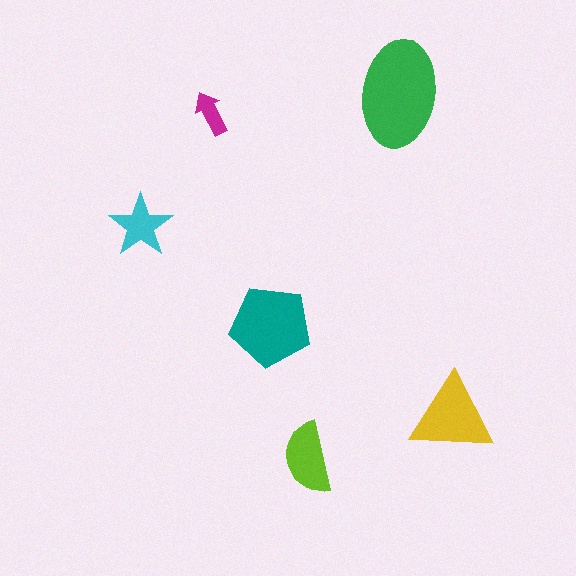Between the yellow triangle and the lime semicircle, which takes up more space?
The yellow triangle.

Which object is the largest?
The green ellipse.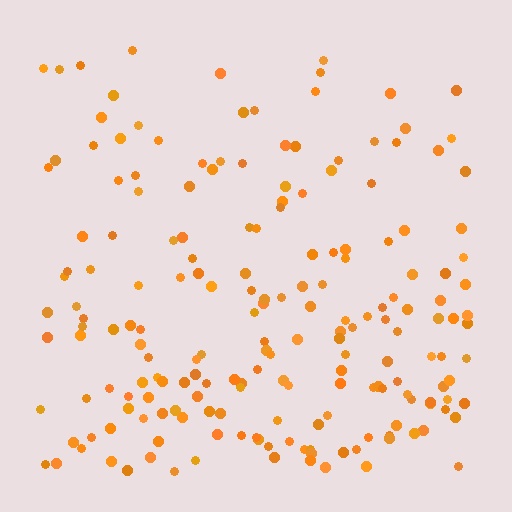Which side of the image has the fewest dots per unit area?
The top.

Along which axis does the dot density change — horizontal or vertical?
Vertical.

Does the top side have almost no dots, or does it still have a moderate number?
Still a moderate number, just noticeably fewer than the bottom.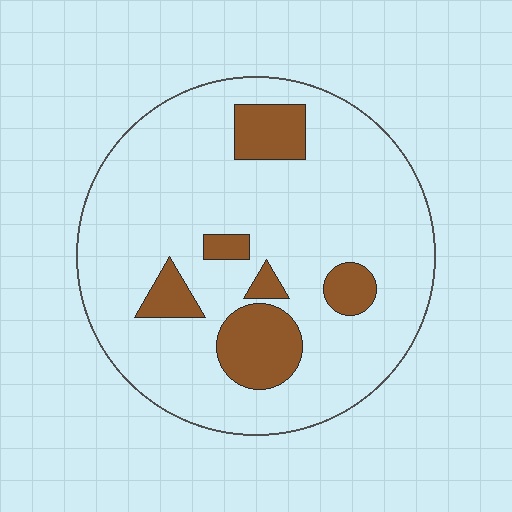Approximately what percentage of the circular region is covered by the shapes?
Approximately 15%.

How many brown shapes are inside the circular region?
6.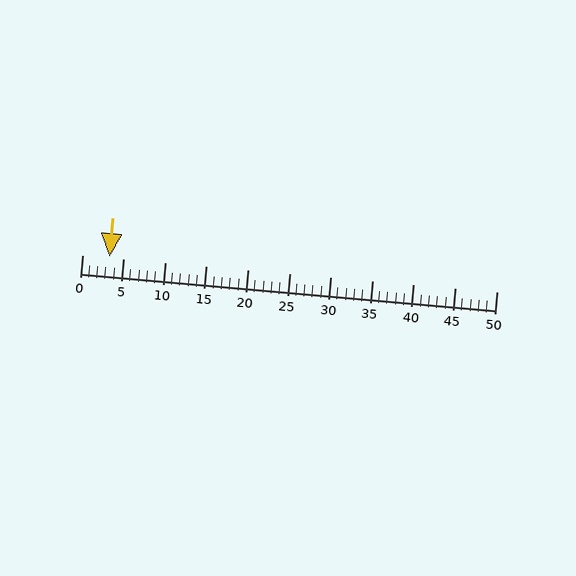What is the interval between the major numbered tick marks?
The major tick marks are spaced 5 units apart.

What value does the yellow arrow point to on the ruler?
The yellow arrow points to approximately 3.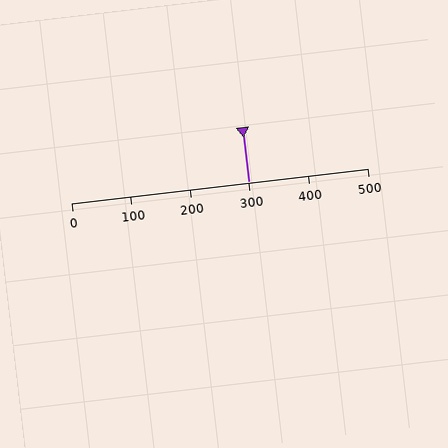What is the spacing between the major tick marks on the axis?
The major ticks are spaced 100 apart.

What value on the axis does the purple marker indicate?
The marker indicates approximately 300.